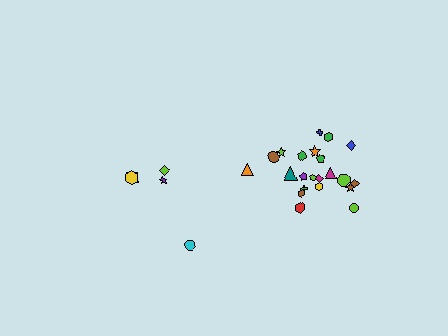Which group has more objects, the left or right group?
The right group.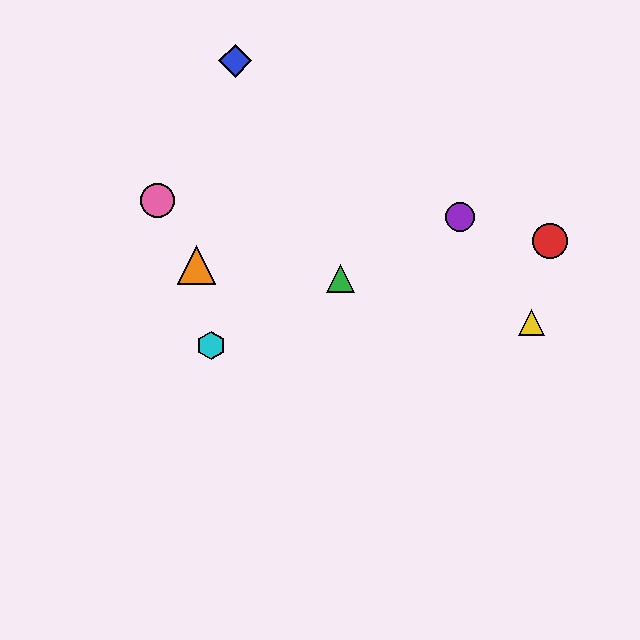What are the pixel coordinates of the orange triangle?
The orange triangle is at (197, 265).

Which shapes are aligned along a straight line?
The green triangle, the purple circle, the cyan hexagon are aligned along a straight line.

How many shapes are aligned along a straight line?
3 shapes (the green triangle, the purple circle, the cyan hexagon) are aligned along a straight line.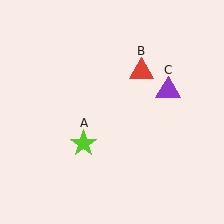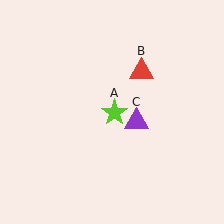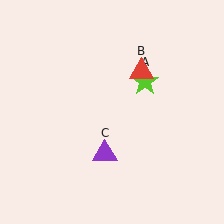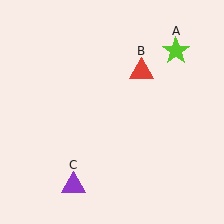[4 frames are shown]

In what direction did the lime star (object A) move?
The lime star (object A) moved up and to the right.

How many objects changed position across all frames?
2 objects changed position: lime star (object A), purple triangle (object C).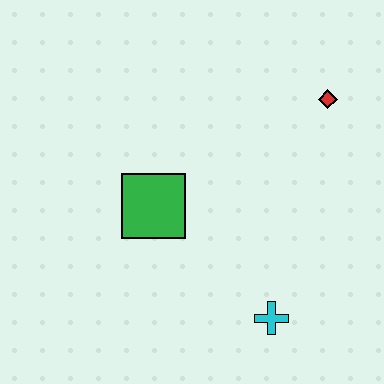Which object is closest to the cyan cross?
The green square is closest to the cyan cross.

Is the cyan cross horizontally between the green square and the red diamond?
Yes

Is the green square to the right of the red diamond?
No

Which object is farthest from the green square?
The red diamond is farthest from the green square.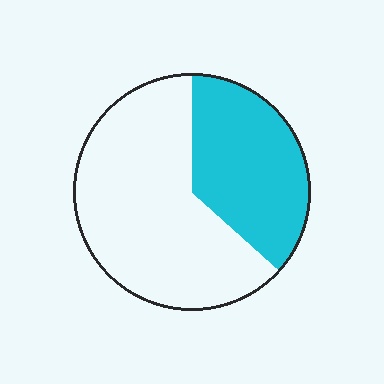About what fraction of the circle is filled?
About three eighths (3/8).